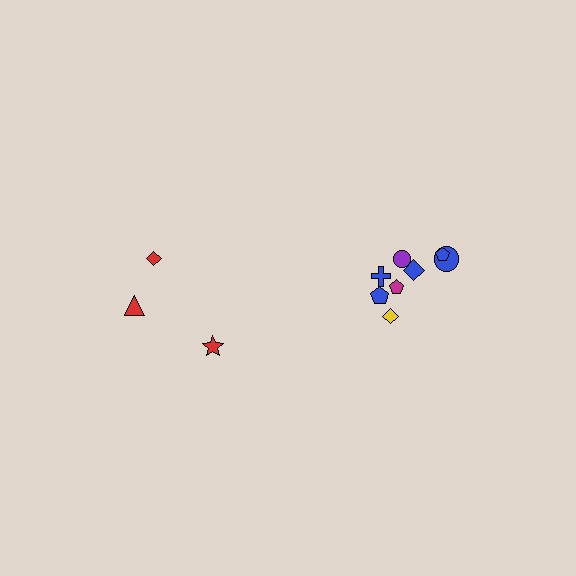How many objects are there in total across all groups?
There are 11 objects.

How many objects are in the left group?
There are 3 objects.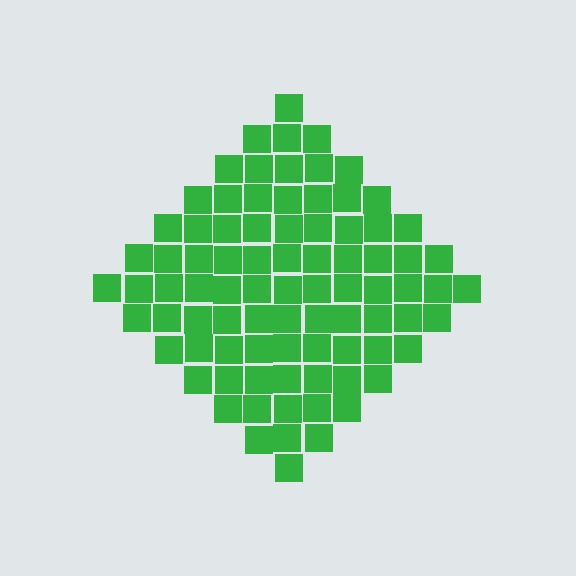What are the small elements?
The small elements are squares.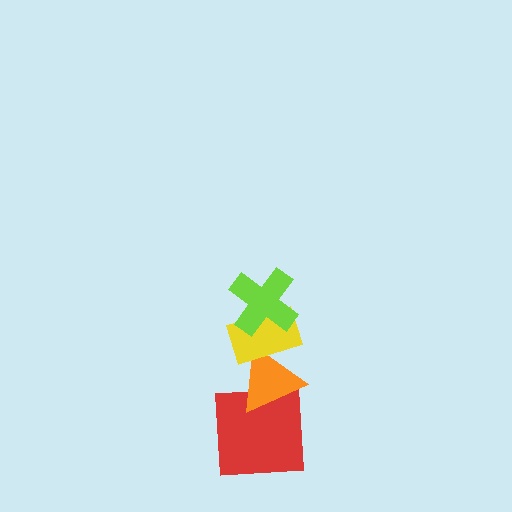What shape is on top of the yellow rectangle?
The lime cross is on top of the yellow rectangle.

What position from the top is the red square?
The red square is 4th from the top.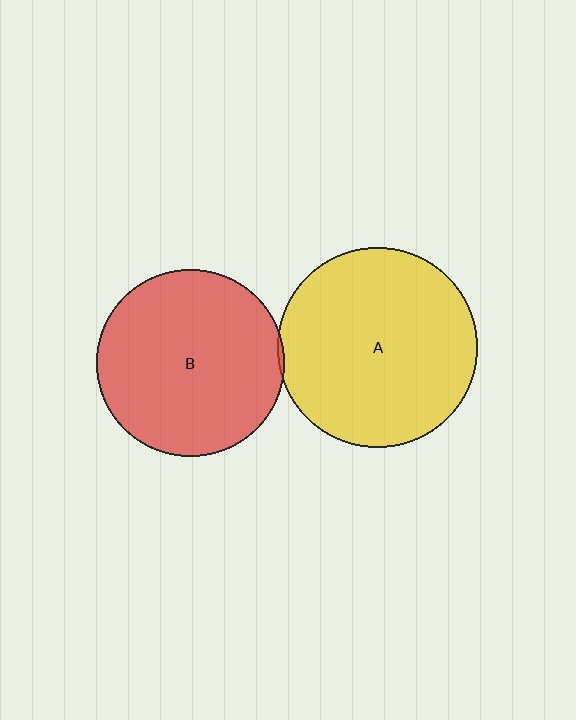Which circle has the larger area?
Circle A (yellow).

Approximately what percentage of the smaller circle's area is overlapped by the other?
Approximately 5%.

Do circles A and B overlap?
Yes.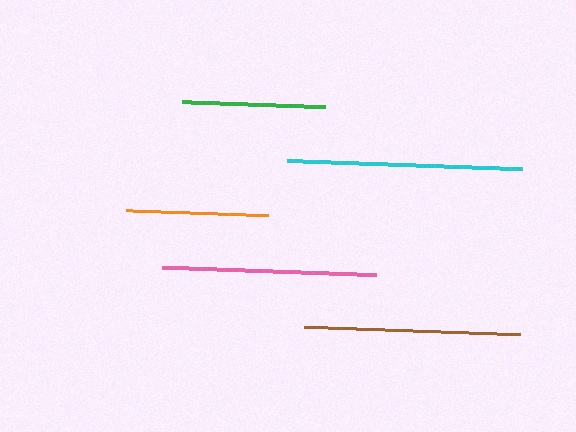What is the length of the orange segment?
The orange segment is approximately 141 pixels long.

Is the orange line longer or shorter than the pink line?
The pink line is longer than the orange line.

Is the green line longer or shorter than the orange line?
The green line is longer than the orange line.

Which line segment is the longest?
The cyan line is the longest at approximately 234 pixels.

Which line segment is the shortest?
The orange line is the shortest at approximately 141 pixels.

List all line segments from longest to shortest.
From longest to shortest: cyan, brown, pink, green, orange.